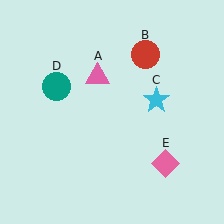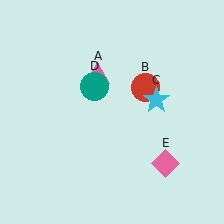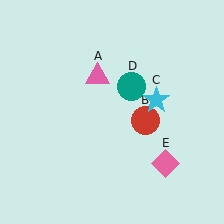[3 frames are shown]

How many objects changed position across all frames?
2 objects changed position: red circle (object B), teal circle (object D).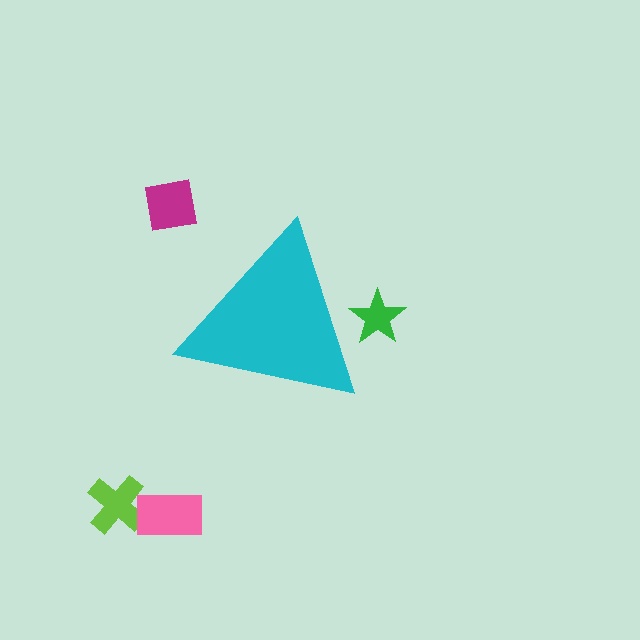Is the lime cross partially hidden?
No, the lime cross is fully visible.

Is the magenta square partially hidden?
No, the magenta square is fully visible.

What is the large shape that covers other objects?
A cyan triangle.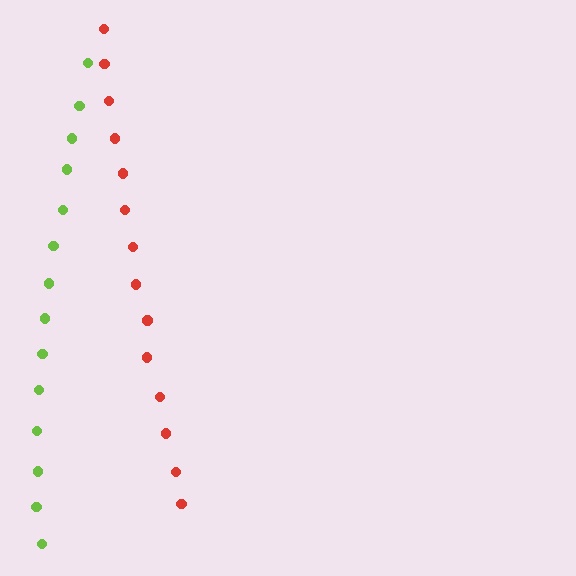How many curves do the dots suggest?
There are 2 distinct paths.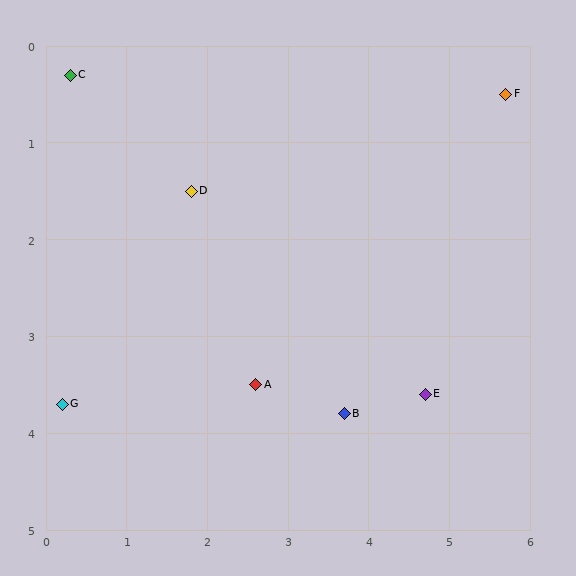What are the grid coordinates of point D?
Point D is at approximately (1.8, 1.5).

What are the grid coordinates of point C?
Point C is at approximately (0.3, 0.3).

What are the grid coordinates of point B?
Point B is at approximately (3.7, 3.8).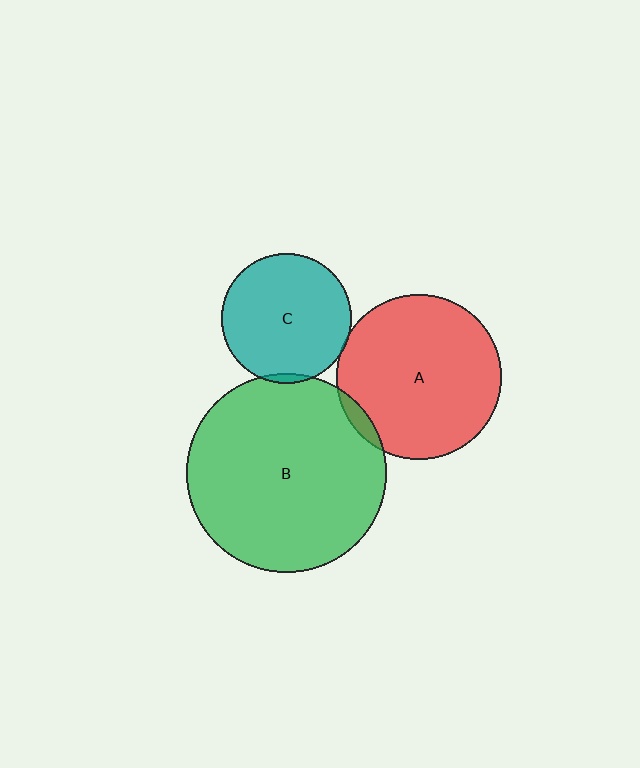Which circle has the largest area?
Circle B (green).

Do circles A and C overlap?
Yes.